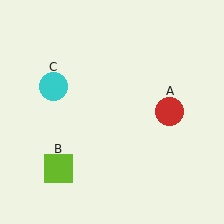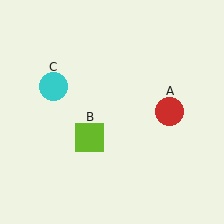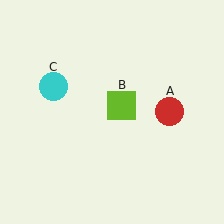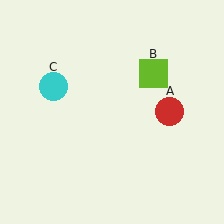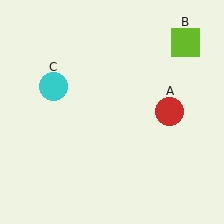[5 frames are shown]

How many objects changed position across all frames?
1 object changed position: lime square (object B).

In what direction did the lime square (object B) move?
The lime square (object B) moved up and to the right.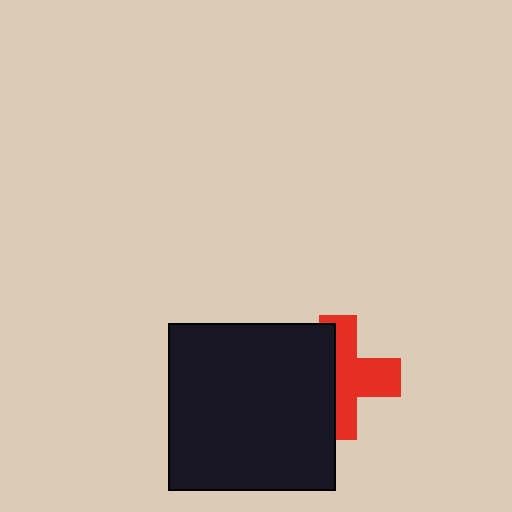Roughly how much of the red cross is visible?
About half of it is visible (roughly 56%).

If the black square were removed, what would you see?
You would see the complete red cross.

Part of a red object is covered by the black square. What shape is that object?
It is a cross.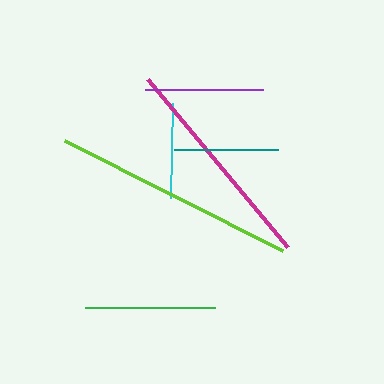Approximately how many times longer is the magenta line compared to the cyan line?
The magenta line is approximately 2.3 times the length of the cyan line.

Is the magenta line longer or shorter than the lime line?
The lime line is longer than the magenta line.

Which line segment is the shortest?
The cyan line is the shortest at approximately 95 pixels.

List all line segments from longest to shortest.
From longest to shortest: lime, magenta, green, purple, teal, cyan.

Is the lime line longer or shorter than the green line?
The lime line is longer than the green line.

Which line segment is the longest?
The lime line is the longest at approximately 245 pixels.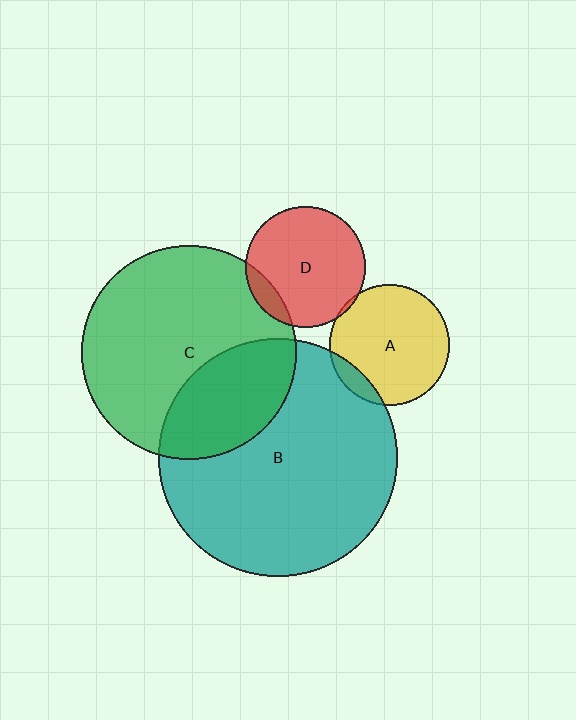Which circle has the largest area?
Circle B (teal).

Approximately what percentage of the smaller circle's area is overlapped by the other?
Approximately 30%.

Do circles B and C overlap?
Yes.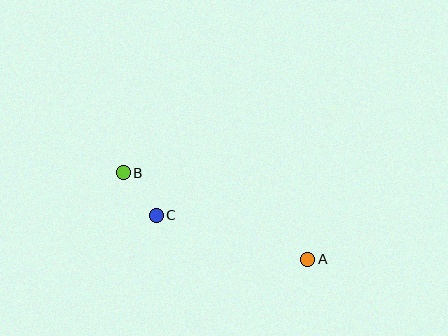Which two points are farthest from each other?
Points A and B are farthest from each other.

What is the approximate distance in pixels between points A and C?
The distance between A and C is approximately 158 pixels.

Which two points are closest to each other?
Points B and C are closest to each other.